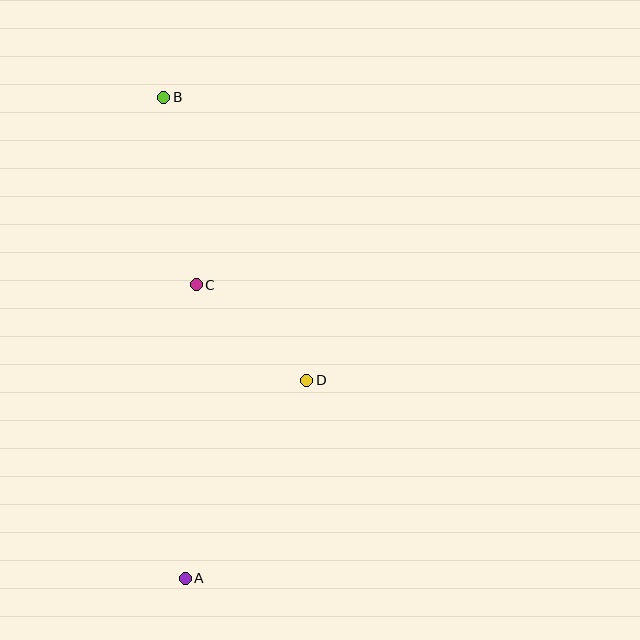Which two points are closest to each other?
Points C and D are closest to each other.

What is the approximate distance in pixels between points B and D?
The distance between B and D is approximately 317 pixels.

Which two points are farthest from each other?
Points A and B are farthest from each other.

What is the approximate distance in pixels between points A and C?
The distance between A and C is approximately 294 pixels.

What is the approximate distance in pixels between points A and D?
The distance between A and D is approximately 232 pixels.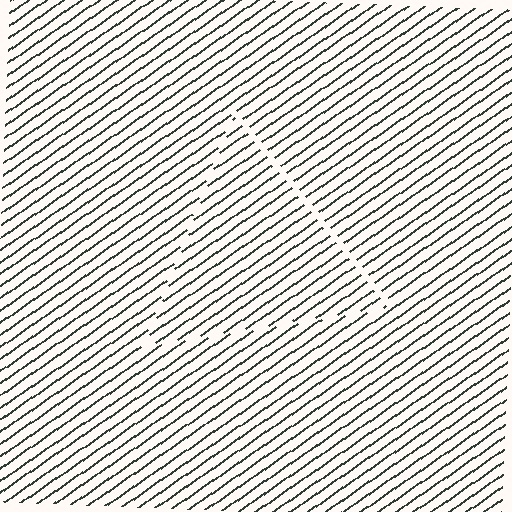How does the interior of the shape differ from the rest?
The interior of the shape contains the same grating, shifted by half a period — the contour is defined by the phase discontinuity where line-ends from the inner and outer gratings abut.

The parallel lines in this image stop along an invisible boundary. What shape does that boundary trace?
An illusory triangle. The interior of the shape contains the same grating, shifted by half a period — the contour is defined by the phase discontinuity where line-ends from the inner and outer gratings abut.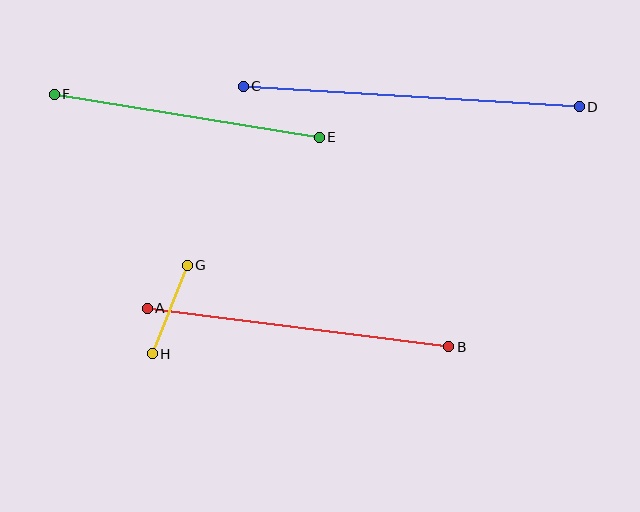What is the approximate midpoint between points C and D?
The midpoint is at approximately (411, 96) pixels.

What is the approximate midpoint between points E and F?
The midpoint is at approximately (187, 116) pixels.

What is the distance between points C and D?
The distance is approximately 337 pixels.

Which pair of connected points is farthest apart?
Points C and D are farthest apart.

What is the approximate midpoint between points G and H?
The midpoint is at approximately (170, 309) pixels.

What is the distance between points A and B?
The distance is approximately 304 pixels.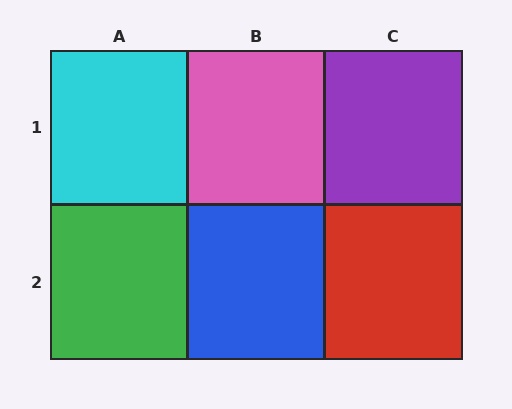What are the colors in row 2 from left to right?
Green, blue, red.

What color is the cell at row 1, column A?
Cyan.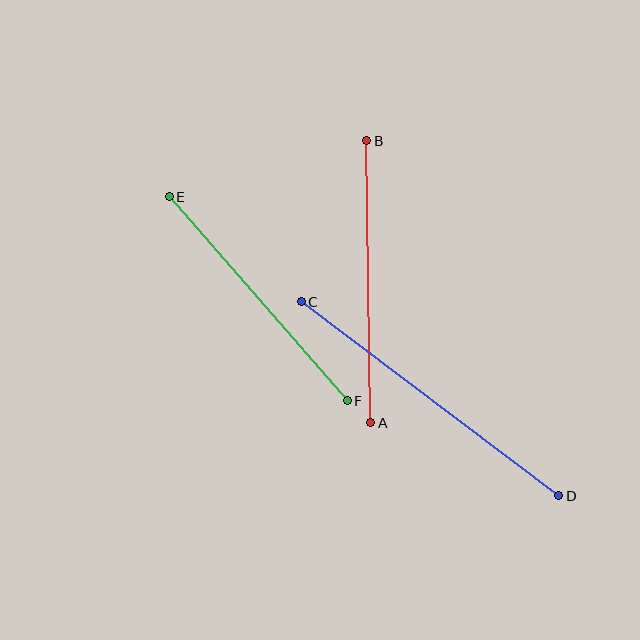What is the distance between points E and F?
The distance is approximately 271 pixels.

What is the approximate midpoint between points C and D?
The midpoint is at approximately (430, 399) pixels.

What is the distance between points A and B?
The distance is approximately 282 pixels.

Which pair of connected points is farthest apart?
Points C and D are farthest apart.